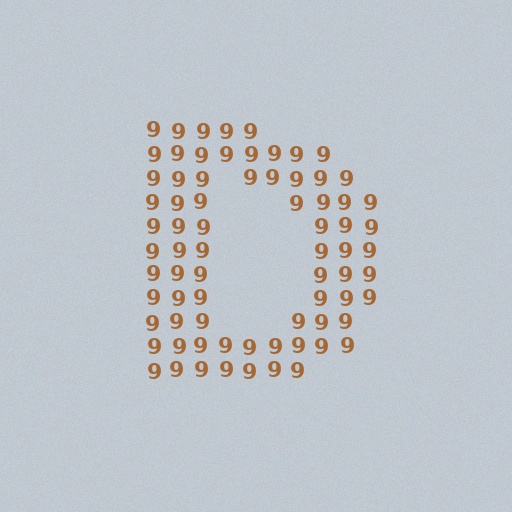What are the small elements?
The small elements are digit 9's.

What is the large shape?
The large shape is the letter D.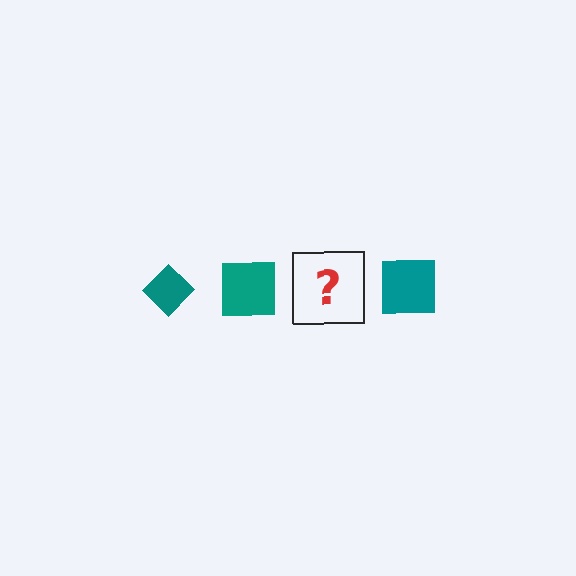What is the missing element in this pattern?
The missing element is a teal diamond.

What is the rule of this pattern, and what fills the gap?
The rule is that the pattern cycles through diamond, square shapes in teal. The gap should be filled with a teal diamond.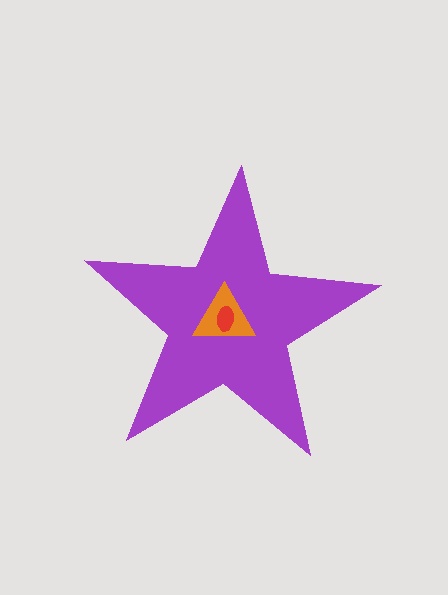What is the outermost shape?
The purple star.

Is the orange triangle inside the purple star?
Yes.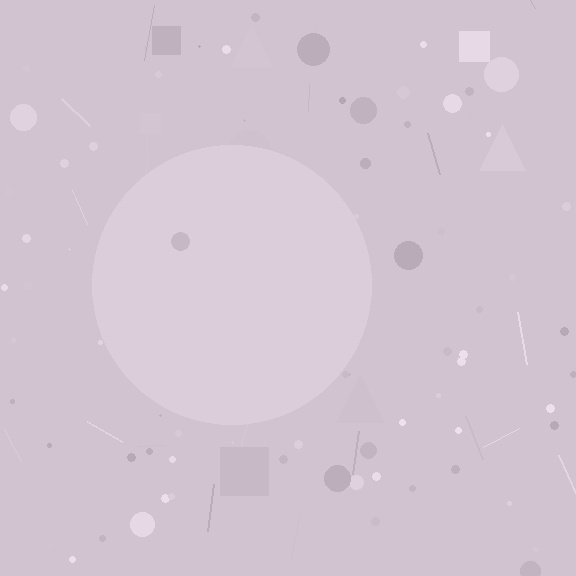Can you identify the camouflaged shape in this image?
The camouflaged shape is a circle.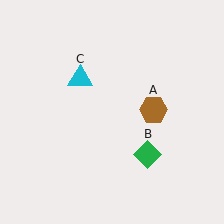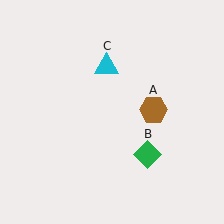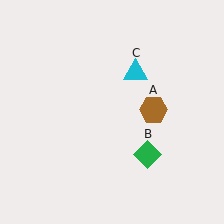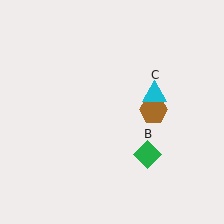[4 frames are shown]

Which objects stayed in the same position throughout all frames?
Brown hexagon (object A) and green diamond (object B) remained stationary.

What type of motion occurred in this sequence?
The cyan triangle (object C) rotated clockwise around the center of the scene.